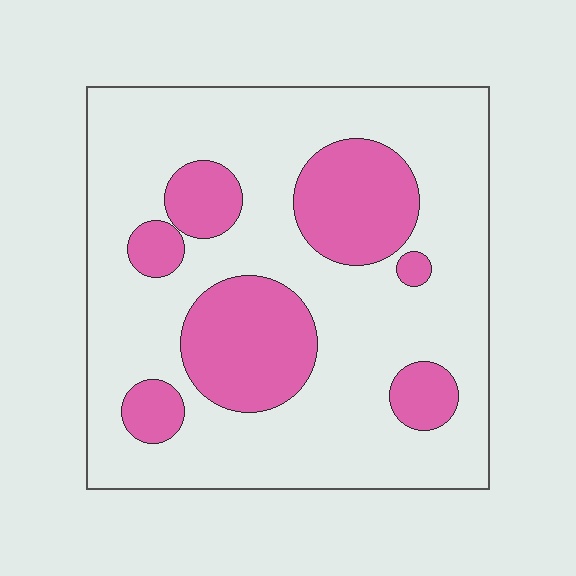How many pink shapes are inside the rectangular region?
7.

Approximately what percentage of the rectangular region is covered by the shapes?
Approximately 25%.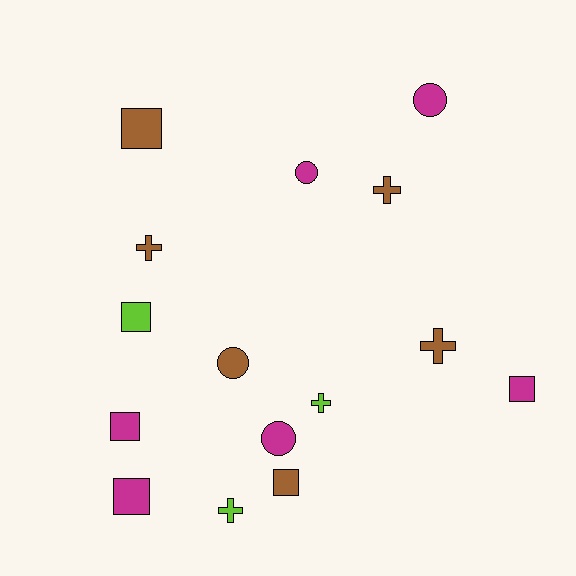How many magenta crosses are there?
There are no magenta crosses.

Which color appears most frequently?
Brown, with 6 objects.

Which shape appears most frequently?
Square, with 6 objects.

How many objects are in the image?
There are 15 objects.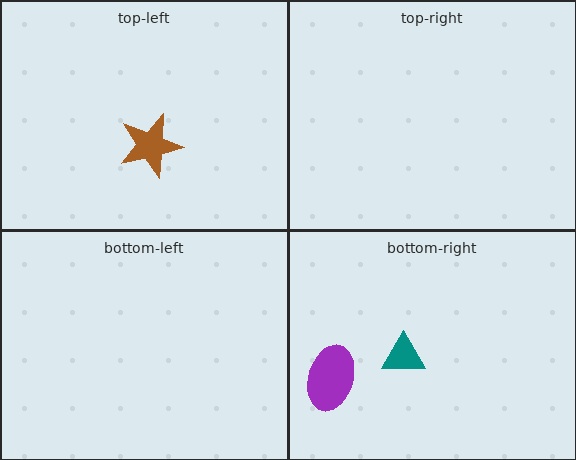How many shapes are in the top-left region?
1.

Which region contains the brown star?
The top-left region.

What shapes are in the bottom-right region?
The teal triangle, the purple ellipse.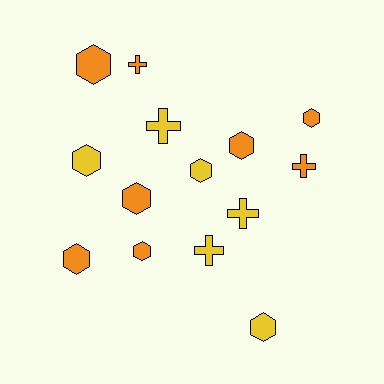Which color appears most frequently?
Orange, with 8 objects.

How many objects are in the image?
There are 14 objects.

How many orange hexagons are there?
There are 6 orange hexagons.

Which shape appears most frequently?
Hexagon, with 9 objects.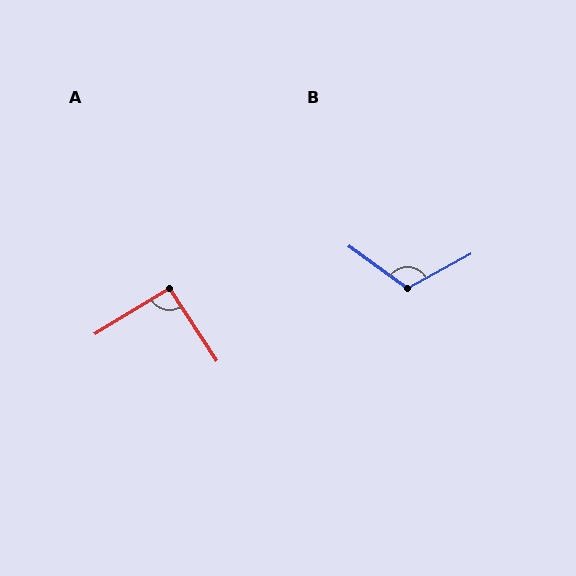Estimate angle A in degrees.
Approximately 92 degrees.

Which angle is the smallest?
A, at approximately 92 degrees.